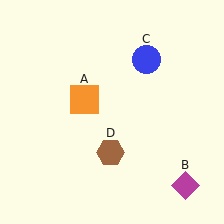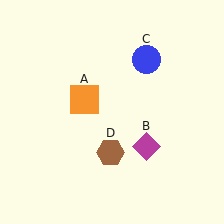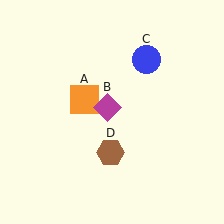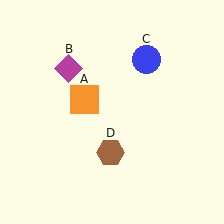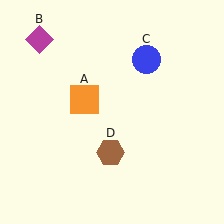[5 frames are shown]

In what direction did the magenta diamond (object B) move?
The magenta diamond (object B) moved up and to the left.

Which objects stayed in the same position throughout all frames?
Orange square (object A) and blue circle (object C) and brown hexagon (object D) remained stationary.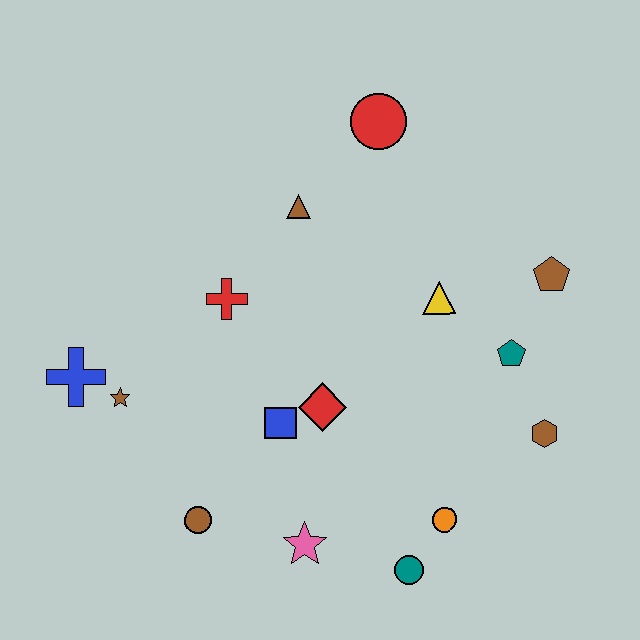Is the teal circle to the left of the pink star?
No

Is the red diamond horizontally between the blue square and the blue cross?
No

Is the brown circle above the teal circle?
Yes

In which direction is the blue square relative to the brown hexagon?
The blue square is to the left of the brown hexagon.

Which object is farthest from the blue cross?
The brown pentagon is farthest from the blue cross.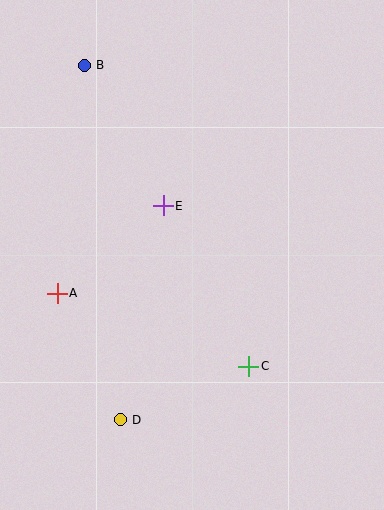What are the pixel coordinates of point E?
Point E is at (163, 206).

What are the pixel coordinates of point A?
Point A is at (57, 293).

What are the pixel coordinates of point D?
Point D is at (120, 420).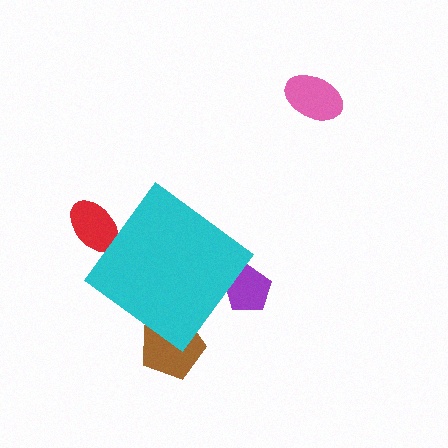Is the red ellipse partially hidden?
Yes, the red ellipse is partially hidden behind the cyan diamond.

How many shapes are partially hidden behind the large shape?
3 shapes are partially hidden.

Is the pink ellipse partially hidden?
No, the pink ellipse is fully visible.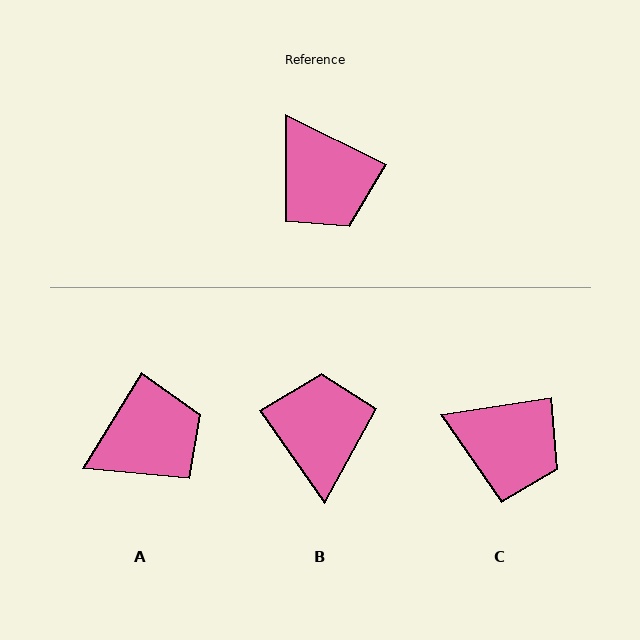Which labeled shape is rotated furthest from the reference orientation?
B, about 151 degrees away.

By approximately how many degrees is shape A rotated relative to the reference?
Approximately 85 degrees counter-clockwise.